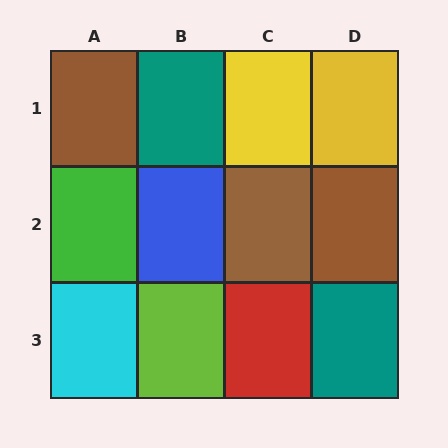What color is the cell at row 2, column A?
Green.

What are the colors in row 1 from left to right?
Brown, teal, yellow, yellow.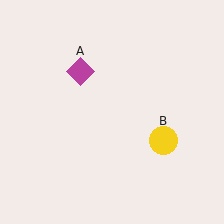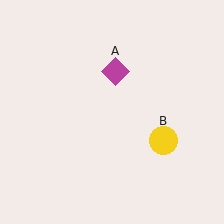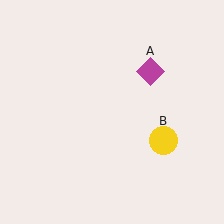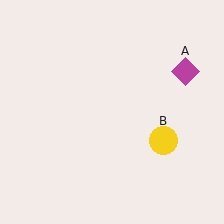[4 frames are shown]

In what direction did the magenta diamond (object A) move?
The magenta diamond (object A) moved right.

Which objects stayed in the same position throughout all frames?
Yellow circle (object B) remained stationary.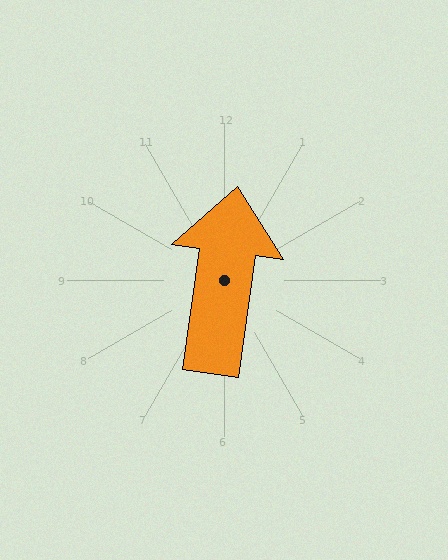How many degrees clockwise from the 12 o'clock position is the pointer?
Approximately 8 degrees.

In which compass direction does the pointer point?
North.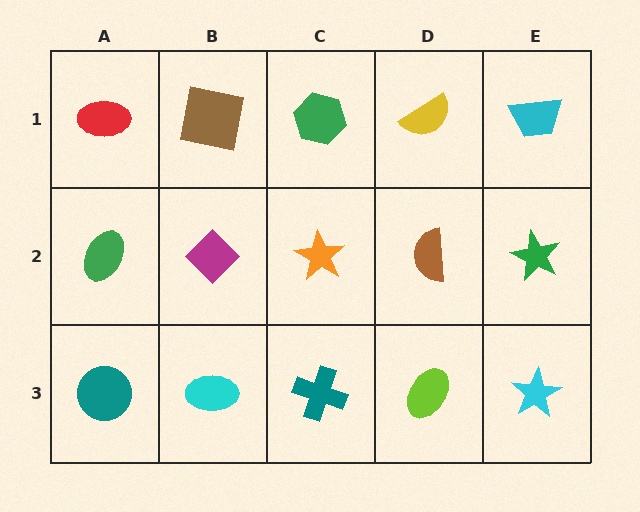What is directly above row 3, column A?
A green ellipse.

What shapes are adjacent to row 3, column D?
A brown semicircle (row 2, column D), a teal cross (row 3, column C), a cyan star (row 3, column E).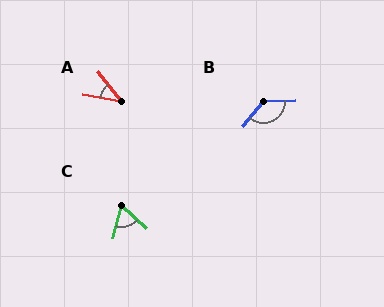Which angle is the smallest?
A, at approximately 42 degrees.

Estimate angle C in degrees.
Approximately 62 degrees.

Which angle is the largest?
B, at approximately 132 degrees.